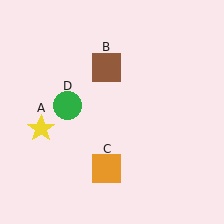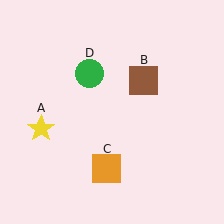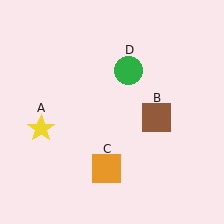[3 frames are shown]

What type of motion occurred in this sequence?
The brown square (object B), green circle (object D) rotated clockwise around the center of the scene.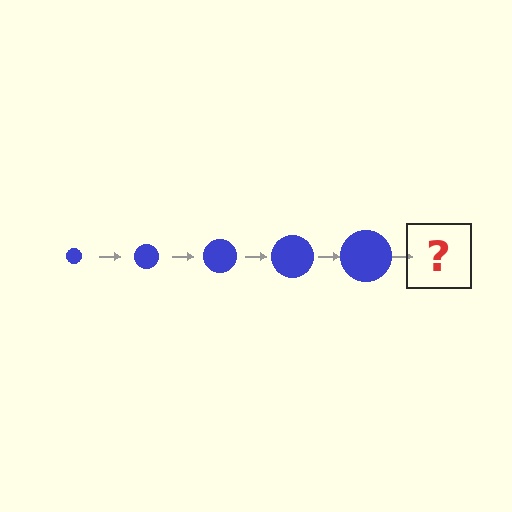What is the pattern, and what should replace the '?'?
The pattern is that the circle gets progressively larger each step. The '?' should be a blue circle, larger than the previous one.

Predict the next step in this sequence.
The next step is a blue circle, larger than the previous one.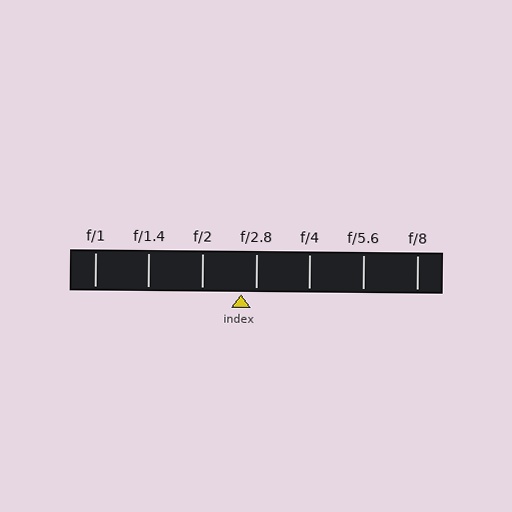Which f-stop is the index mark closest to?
The index mark is closest to f/2.8.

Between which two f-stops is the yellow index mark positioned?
The index mark is between f/2 and f/2.8.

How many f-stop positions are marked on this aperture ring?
There are 7 f-stop positions marked.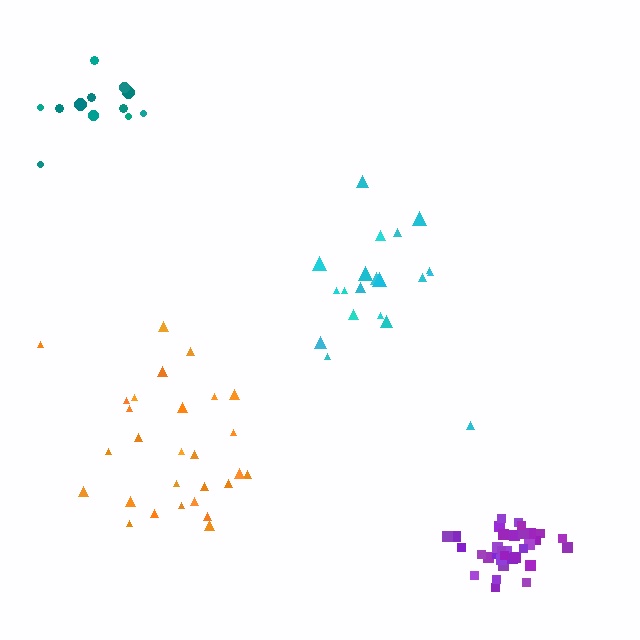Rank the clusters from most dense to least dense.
purple, orange, teal, cyan.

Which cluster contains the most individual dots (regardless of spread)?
Purple (33).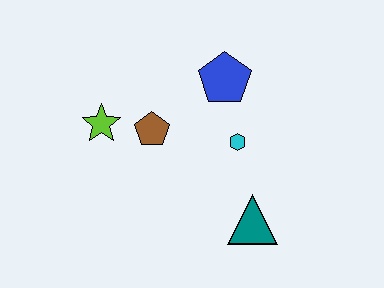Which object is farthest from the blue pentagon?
The teal triangle is farthest from the blue pentagon.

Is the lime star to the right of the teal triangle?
No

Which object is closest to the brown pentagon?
The lime star is closest to the brown pentagon.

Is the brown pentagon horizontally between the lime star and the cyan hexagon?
Yes